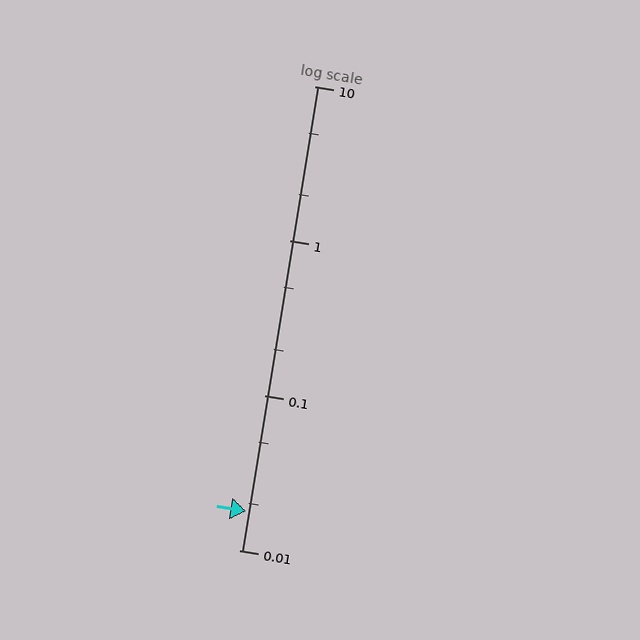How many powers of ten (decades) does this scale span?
The scale spans 3 decades, from 0.01 to 10.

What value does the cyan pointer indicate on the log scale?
The pointer indicates approximately 0.018.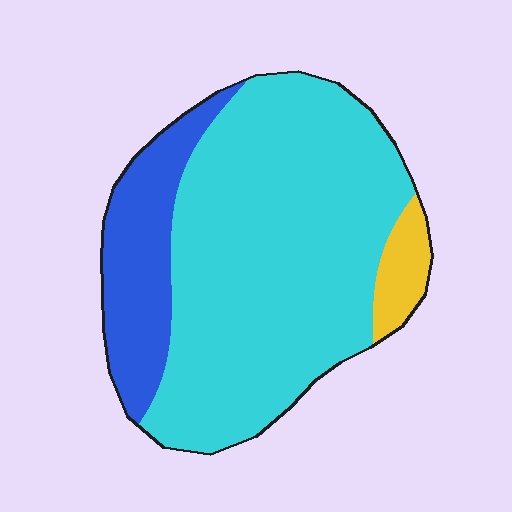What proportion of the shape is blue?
Blue covers 20% of the shape.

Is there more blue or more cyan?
Cyan.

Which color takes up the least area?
Yellow, at roughly 5%.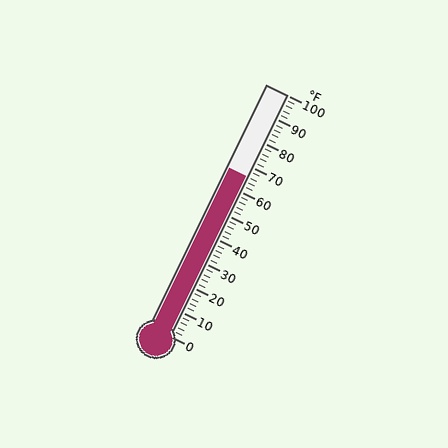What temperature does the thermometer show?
The thermometer shows approximately 66°F.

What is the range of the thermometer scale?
The thermometer scale ranges from 0°F to 100°F.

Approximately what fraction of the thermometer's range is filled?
The thermometer is filled to approximately 65% of its range.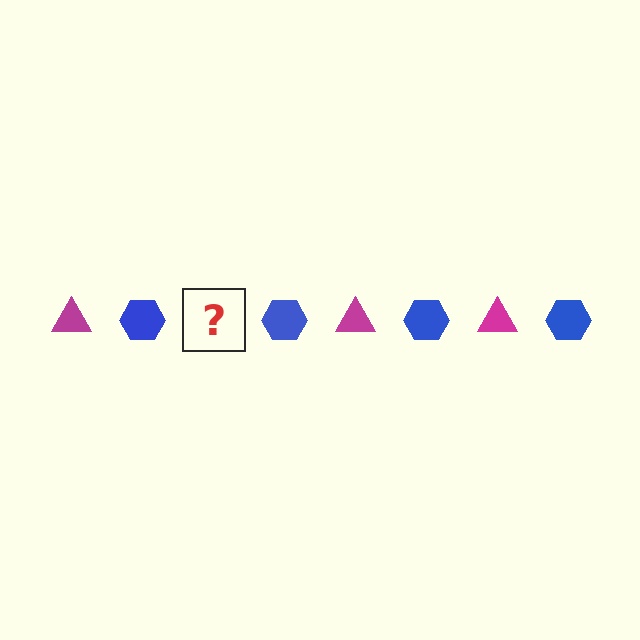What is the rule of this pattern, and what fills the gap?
The rule is that the pattern alternates between magenta triangle and blue hexagon. The gap should be filled with a magenta triangle.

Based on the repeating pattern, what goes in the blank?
The blank should be a magenta triangle.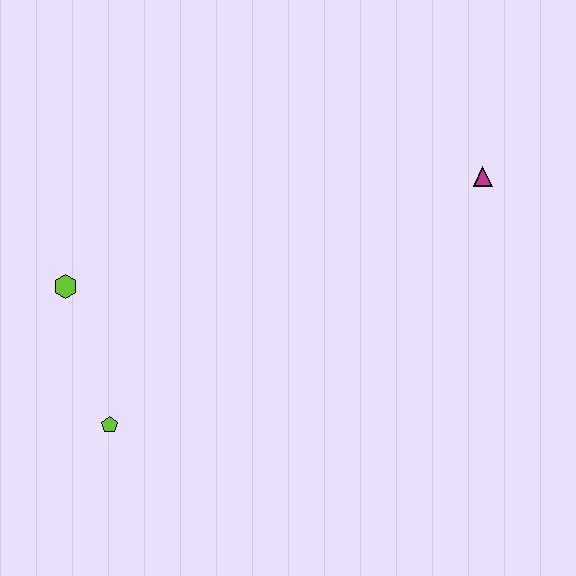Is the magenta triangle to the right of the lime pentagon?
Yes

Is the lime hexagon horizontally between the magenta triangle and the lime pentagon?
No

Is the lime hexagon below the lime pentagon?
No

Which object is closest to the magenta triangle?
The lime hexagon is closest to the magenta triangle.